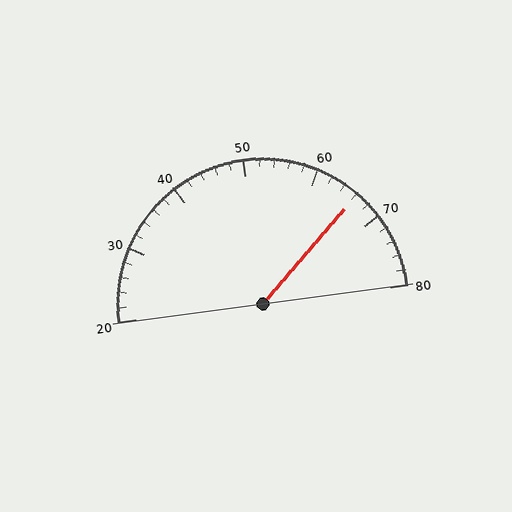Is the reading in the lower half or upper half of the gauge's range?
The reading is in the upper half of the range (20 to 80).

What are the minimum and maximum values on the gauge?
The gauge ranges from 20 to 80.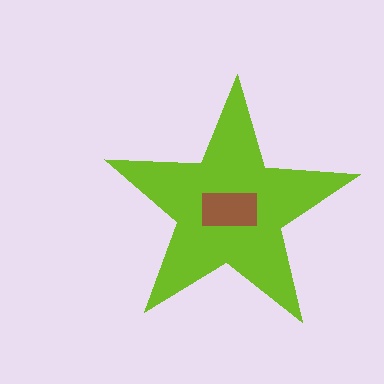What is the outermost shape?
The lime star.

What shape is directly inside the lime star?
The brown rectangle.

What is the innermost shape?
The brown rectangle.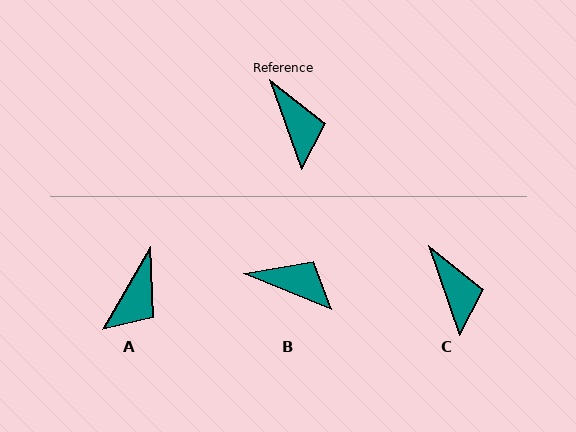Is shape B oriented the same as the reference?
No, it is off by about 48 degrees.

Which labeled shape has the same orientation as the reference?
C.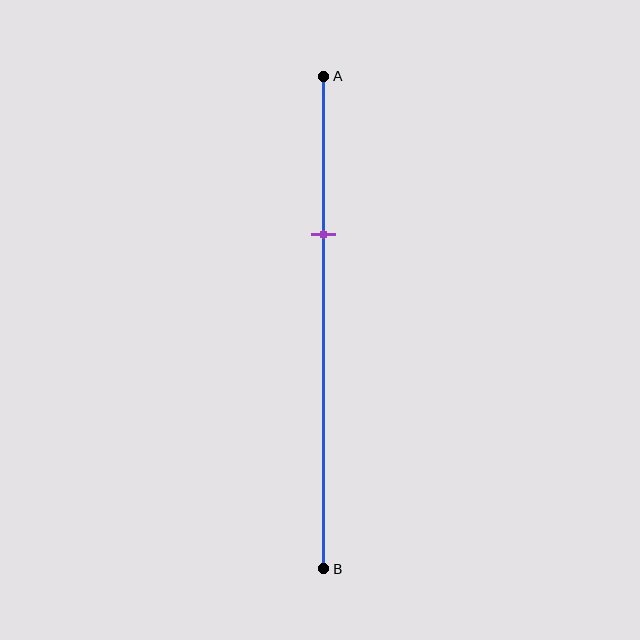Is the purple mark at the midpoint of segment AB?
No, the mark is at about 30% from A, not at the 50% midpoint.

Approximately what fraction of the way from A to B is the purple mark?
The purple mark is approximately 30% of the way from A to B.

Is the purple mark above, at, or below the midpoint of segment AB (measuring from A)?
The purple mark is above the midpoint of segment AB.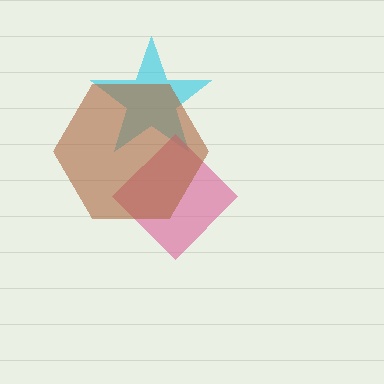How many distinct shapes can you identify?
There are 3 distinct shapes: a cyan star, a pink diamond, a brown hexagon.